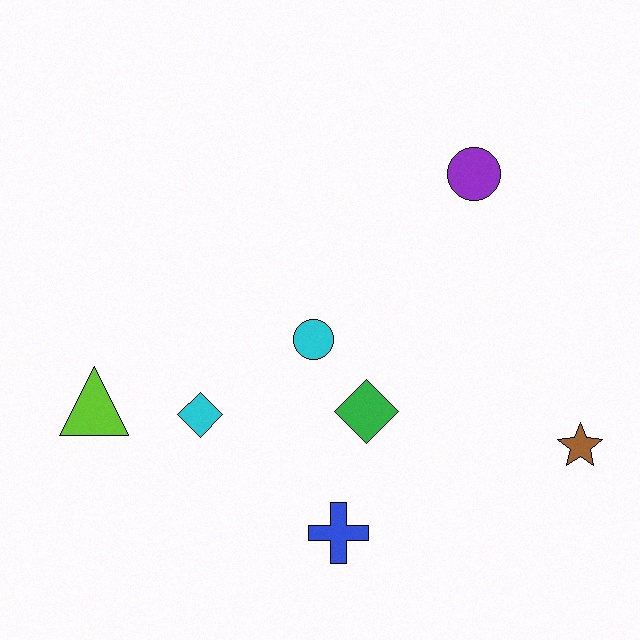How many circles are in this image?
There are 2 circles.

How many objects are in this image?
There are 7 objects.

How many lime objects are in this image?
There is 1 lime object.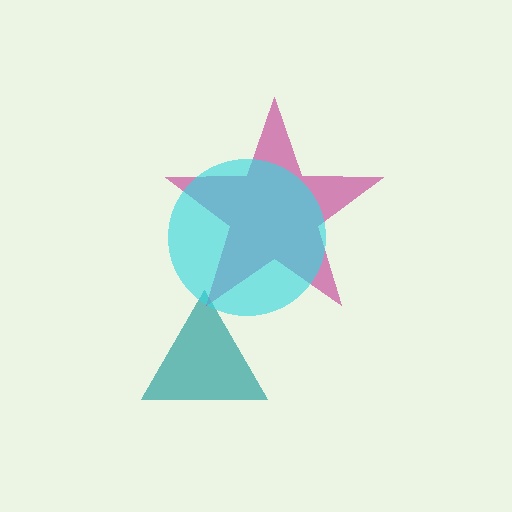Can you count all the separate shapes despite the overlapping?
Yes, there are 3 separate shapes.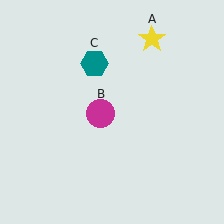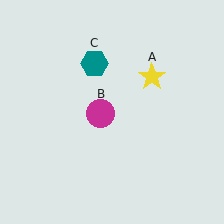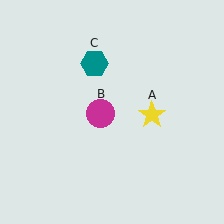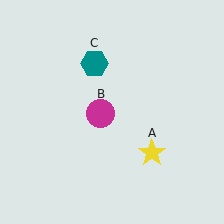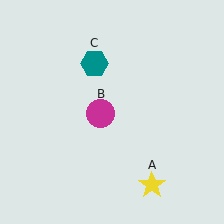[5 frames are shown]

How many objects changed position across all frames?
1 object changed position: yellow star (object A).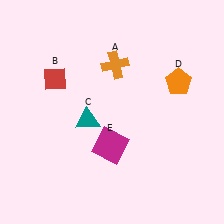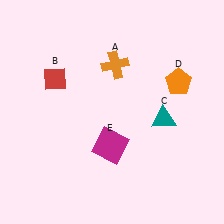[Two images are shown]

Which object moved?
The teal triangle (C) moved right.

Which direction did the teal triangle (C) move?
The teal triangle (C) moved right.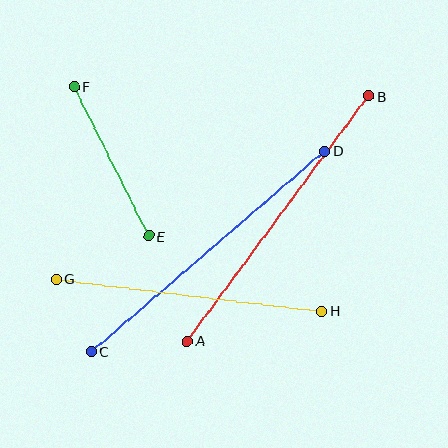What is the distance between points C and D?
The distance is approximately 307 pixels.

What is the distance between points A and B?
The distance is approximately 305 pixels.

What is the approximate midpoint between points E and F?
The midpoint is at approximately (111, 161) pixels.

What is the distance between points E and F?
The distance is approximately 167 pixels.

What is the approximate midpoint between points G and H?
The midpoint is at approximately (189, 295) pixels.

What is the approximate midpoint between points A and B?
The midpoint is at approximately (278, 218) pixels.